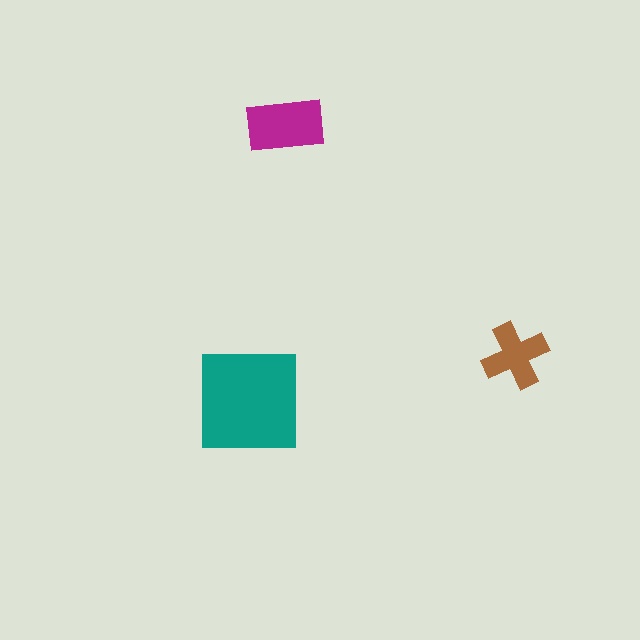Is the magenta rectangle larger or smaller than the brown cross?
Larger.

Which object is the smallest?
The brown cross.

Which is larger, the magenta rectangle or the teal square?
The teal square.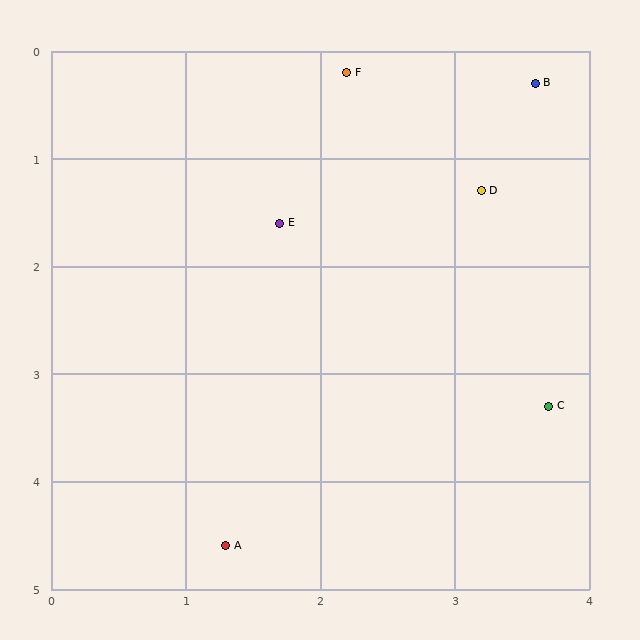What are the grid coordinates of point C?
Point C is at approximately (3.7, 3.3).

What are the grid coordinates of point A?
Point A is at approximately (1.3, 4.6).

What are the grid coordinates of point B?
Point B is at approximately (3.6, 0.3).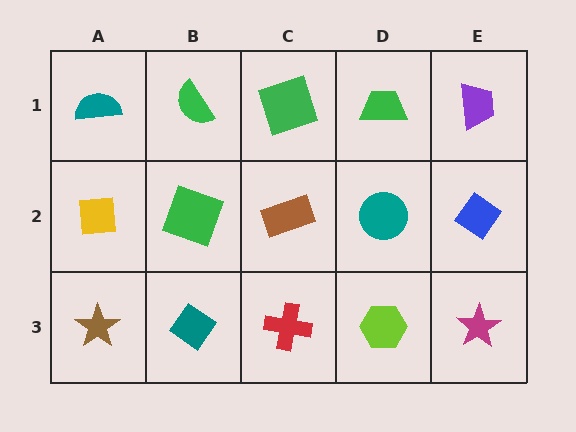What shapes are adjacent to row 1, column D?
A teal circle (row 2, column D), a green square (row 1, column C), a purple trapezoid (row 1, column E).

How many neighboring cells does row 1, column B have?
3.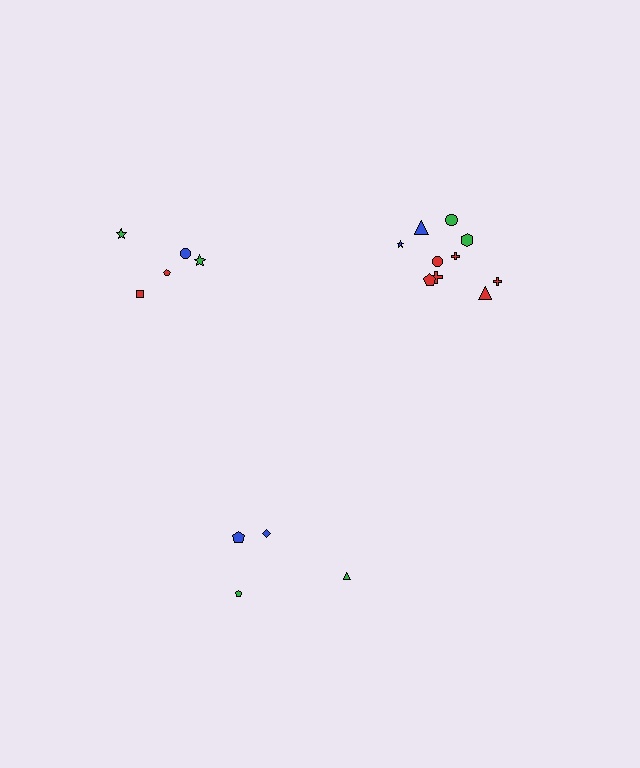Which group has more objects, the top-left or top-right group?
The top-right group.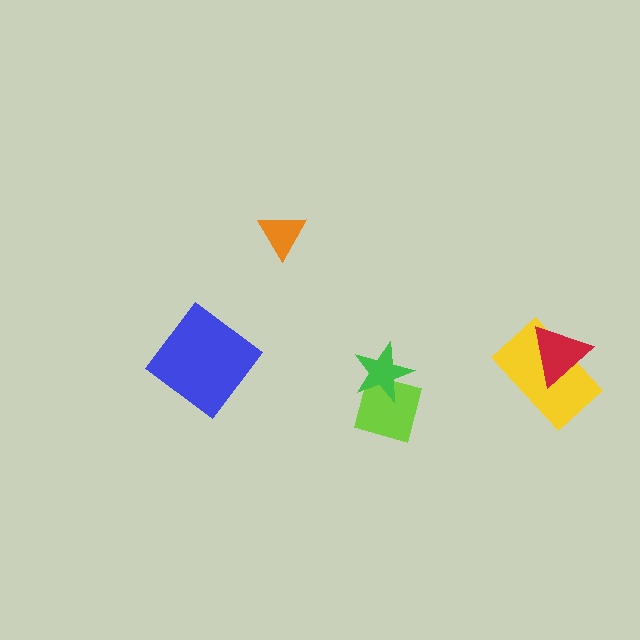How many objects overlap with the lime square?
1 object overlaps with the lime square.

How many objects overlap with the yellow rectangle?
1 object overlaps with the yellow rectangle.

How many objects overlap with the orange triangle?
0 objects overlap with the orange triangle.